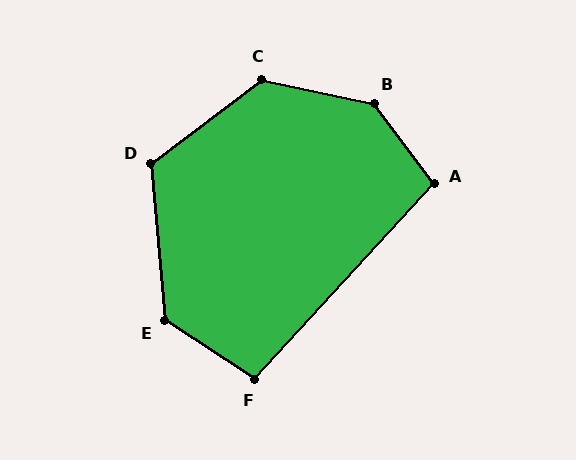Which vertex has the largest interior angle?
B, at approximately 139 degrees.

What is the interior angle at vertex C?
Approximately 131 degrees (obtuse).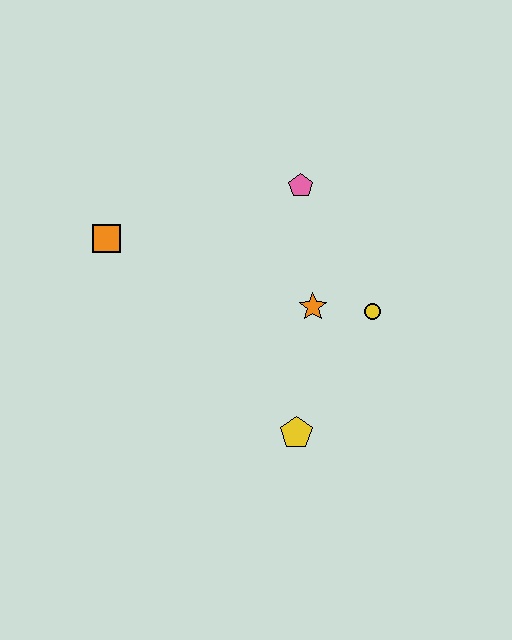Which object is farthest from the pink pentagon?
The yellow pentagon is farthest from the pink pentagon.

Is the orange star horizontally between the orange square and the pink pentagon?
No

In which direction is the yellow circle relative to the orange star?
The yellow circle is to the right of the orange star.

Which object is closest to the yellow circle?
The orange star is closest to the yellow circle.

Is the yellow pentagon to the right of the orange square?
Yes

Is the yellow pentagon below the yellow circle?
Yes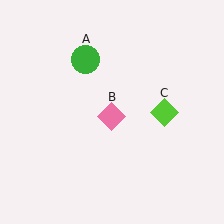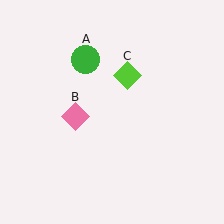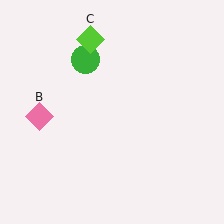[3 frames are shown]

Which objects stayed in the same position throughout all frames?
Green circle (object A) remained stationary.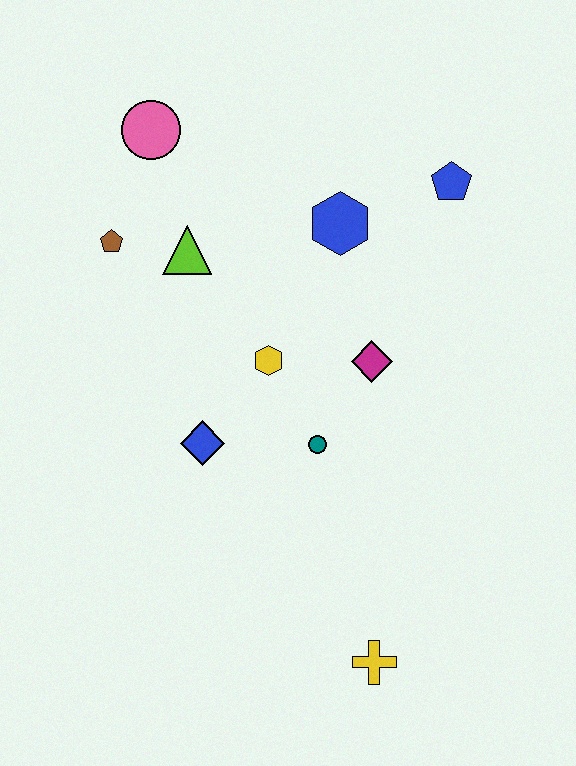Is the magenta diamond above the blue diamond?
Yes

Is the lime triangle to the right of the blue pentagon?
No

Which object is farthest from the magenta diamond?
The pink circle is farthest from the magenta diamond.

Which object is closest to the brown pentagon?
The lime triangle is closest to the brown pentagon.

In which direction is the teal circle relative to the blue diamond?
The teal circle is to the right of the blue diamond.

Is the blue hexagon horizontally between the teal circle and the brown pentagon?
No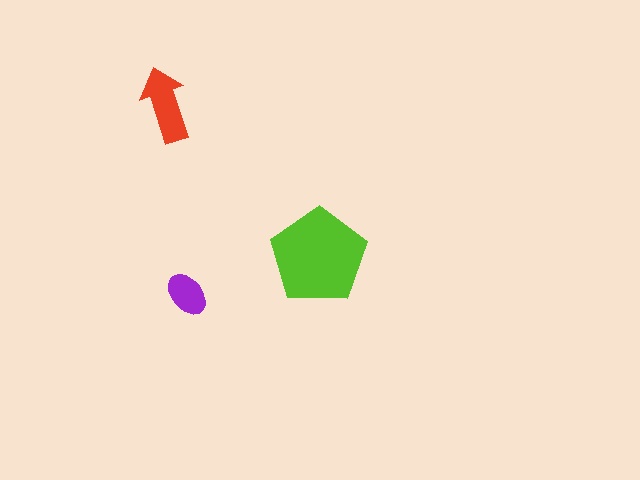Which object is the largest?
The lime pentagon.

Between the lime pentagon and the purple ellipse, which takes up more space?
The lime pentagon.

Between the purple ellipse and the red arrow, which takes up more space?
The red arrow.